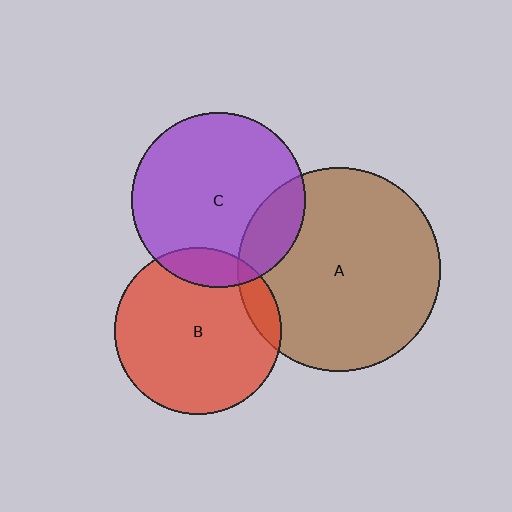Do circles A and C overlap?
Yes.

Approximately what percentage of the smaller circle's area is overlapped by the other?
Approximately 20%.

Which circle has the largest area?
Circle A (brown).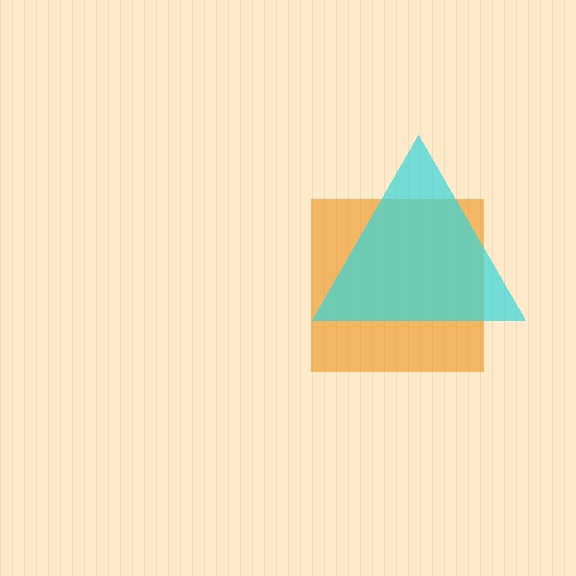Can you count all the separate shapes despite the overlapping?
Yes, there are 2 separate shapes.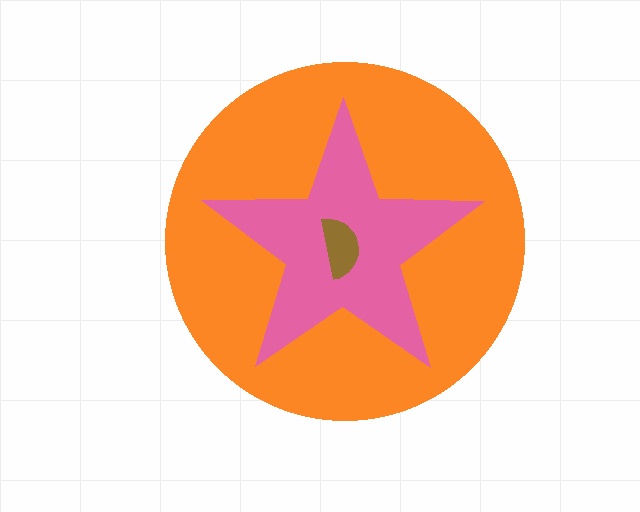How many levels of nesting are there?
3.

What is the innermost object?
The brown semicircle.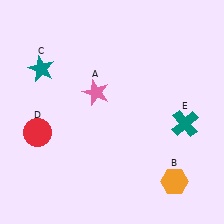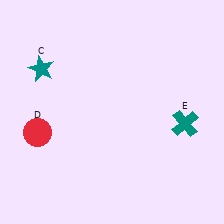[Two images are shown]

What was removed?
The pink star (A), the orange hexagon (B) were removed in Image 2.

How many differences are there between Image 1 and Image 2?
There are 2 differences between the two images.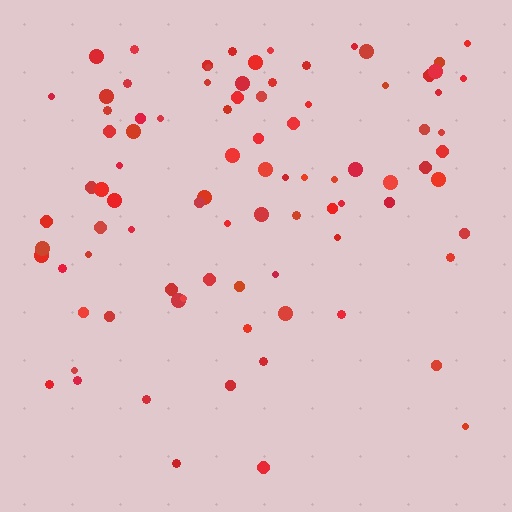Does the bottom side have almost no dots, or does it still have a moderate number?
Still a moderate number, just noticeably fewer than the top.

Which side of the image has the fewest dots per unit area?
The bottom.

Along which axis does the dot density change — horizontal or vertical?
Vertical.